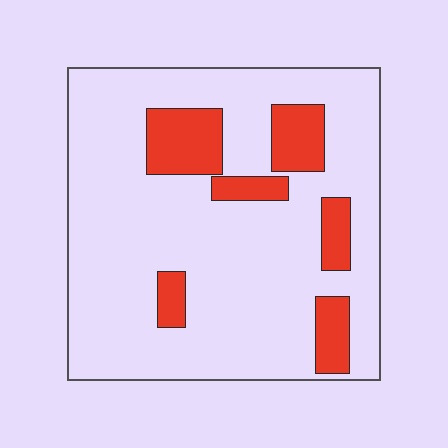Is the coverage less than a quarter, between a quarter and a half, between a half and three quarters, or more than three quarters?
Less than a quarter.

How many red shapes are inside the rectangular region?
6.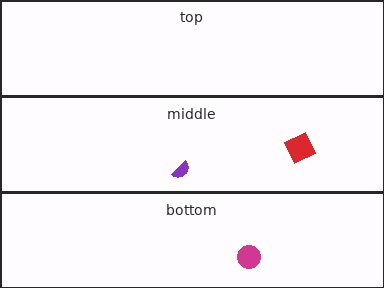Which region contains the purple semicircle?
The middle region.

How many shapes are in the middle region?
2.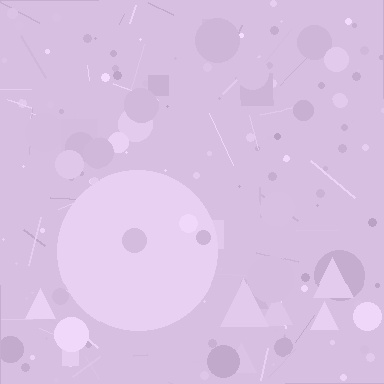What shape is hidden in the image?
A circle is hidden in the image.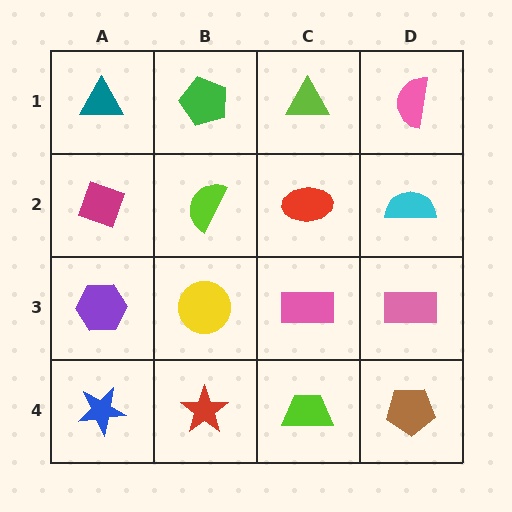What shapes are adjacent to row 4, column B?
A yellow circle (row 3, column B), a blue star (row 4, column A), a lime trapezoid (row 4, column C).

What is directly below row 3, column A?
A blue star.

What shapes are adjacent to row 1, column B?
A lime semicircle (row 2, column B), a teal triangle (row 1, column A), a lime triangle (row 1, column C).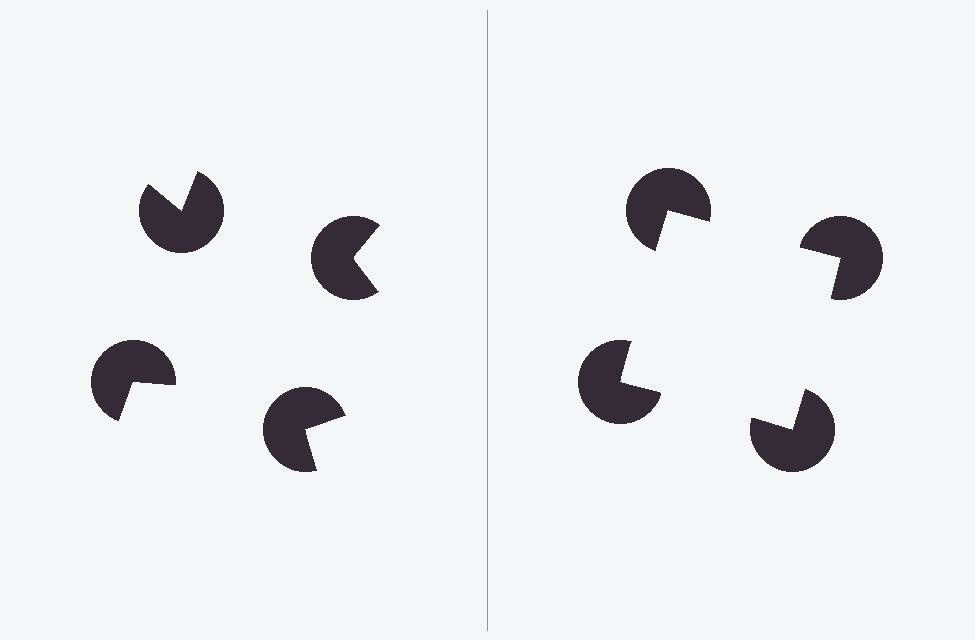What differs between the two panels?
The pac-man discs are positioned identically on both sides; only the wedge orientations differ. On the right they align to a square; on the left they are misaligned.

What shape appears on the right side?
An illusory square.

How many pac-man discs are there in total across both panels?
8 — 4 on each side.